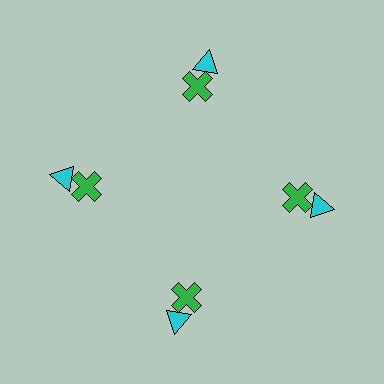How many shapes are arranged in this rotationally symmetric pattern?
There are 8 shapes, arranged in 4 groups of 2.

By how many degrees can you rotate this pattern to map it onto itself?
The pattern maps onto itself every 90 degrees of rotation.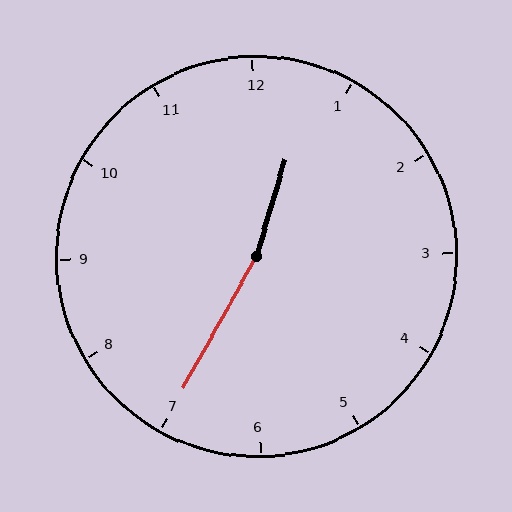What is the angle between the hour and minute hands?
Approximately 168 degrees.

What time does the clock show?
12:35.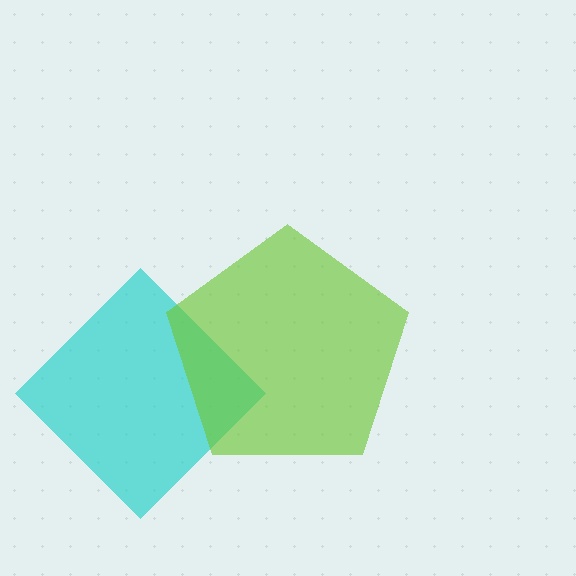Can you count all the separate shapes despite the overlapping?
Yes, there are 2 separate shapes.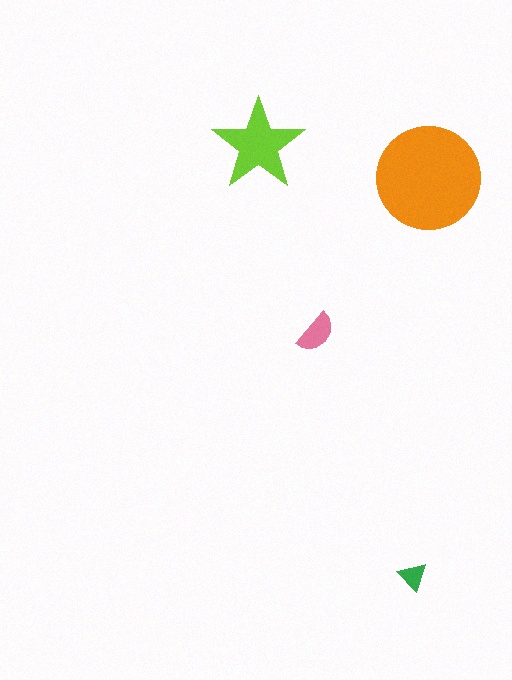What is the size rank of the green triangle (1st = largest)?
4th.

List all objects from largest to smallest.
The orange circle, the lime star, the pink semicircle, the green triangle.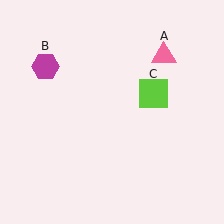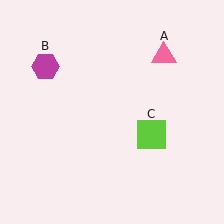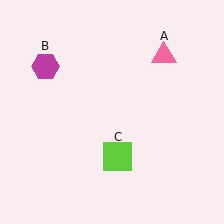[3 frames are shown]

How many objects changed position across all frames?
1 object changed position: lime square (object C).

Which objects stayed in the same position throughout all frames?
Pink triangle (object A) and magenta hexagon (object B) remained stationary.